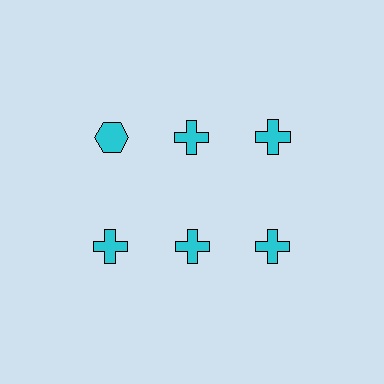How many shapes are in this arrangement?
There are 6 shapes arranged in a grid pattern.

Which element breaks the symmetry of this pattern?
The cyan hexagon in the top row, leftmost column breaks the symmetry. All other shapes are cyan crosses.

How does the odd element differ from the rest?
It has a different shape: hexagon instead of cross.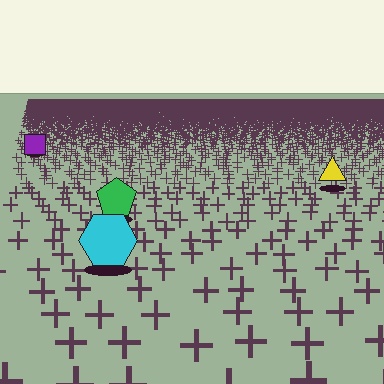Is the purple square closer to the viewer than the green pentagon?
No. The green pentagon is closer — you can tell from the texture gradient: the ground texture is coarser near it.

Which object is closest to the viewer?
The cyan hexagon is closest. The texture marks near it are larger and more spread out.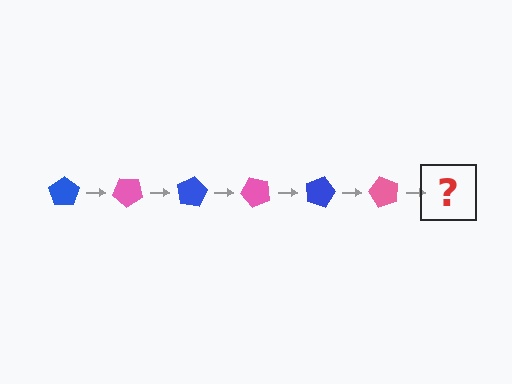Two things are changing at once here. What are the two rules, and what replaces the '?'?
The two rules are that it rotates 40 degrees each step and the color cycles through blue and pink. The '?' should be a blue pentagon, rotated 240 degrees from the start.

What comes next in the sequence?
The next element should be a blue pentagon, rotated 240 degrees from the start.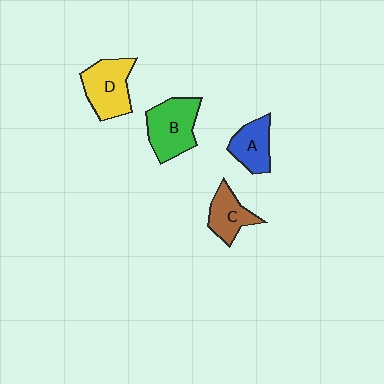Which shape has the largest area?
Shape B (green).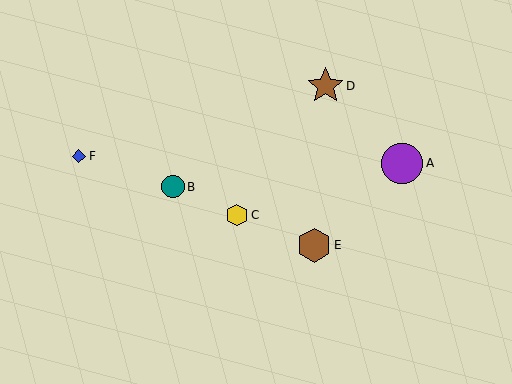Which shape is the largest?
The purple circle (labeled A) is the largest.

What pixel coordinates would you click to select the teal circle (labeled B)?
Click at (173, 187) to select the teal circle B.